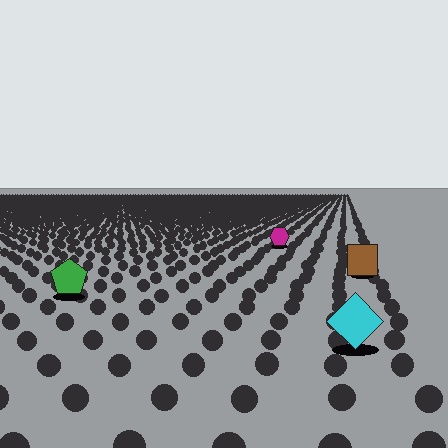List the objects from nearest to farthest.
From nearest to farthest: the cyan diamond, the green pentagon, the brown square, the magenta hexagon.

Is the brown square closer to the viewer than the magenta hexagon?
Yes. The brown square is closer — you can tell from the texture gradient: the ground texture is coarser near it.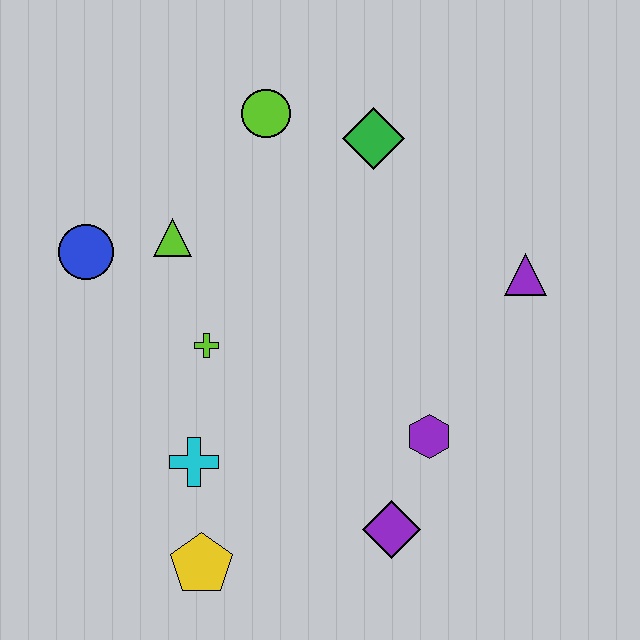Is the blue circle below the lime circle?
Yes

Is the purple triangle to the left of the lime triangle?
No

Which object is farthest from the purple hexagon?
The blue circle is farthest from the purple hexagon.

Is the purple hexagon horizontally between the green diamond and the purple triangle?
Yes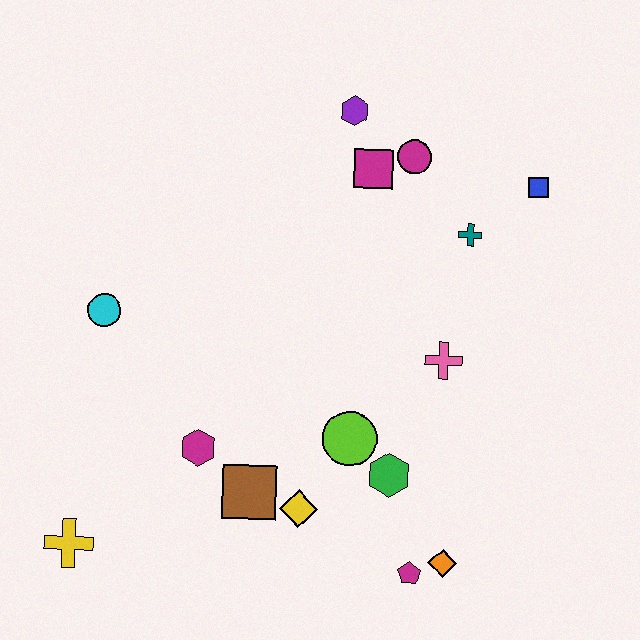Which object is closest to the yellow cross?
The magenta hexagon is closest to the yellow cross.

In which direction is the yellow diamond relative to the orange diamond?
The yellow diamond is to the left of the orange diamond.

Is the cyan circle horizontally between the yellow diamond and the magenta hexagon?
No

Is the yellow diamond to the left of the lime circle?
Yes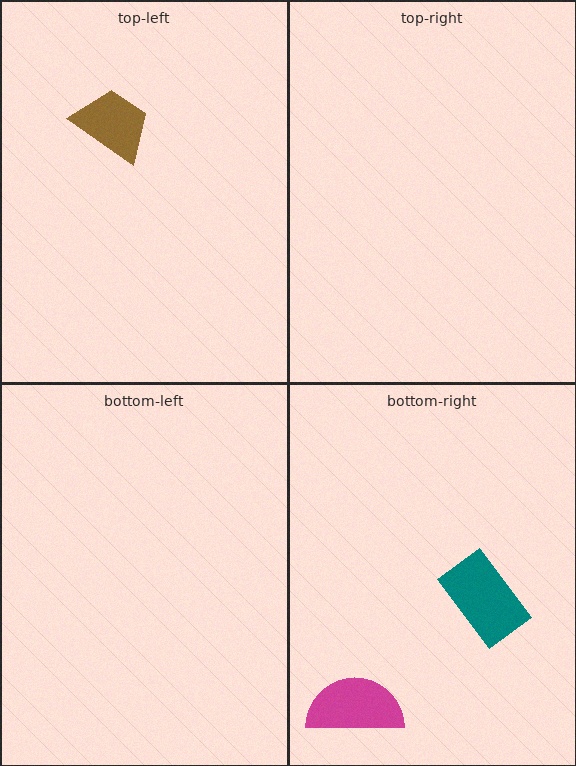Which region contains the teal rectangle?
The bottom-right region.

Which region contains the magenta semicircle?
The bottom-right region.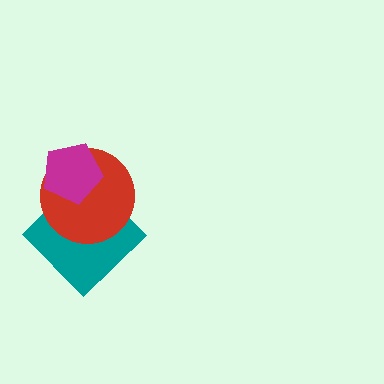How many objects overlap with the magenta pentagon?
2 objects overlap with the magenta pentagon.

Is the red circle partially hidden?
Yes, it is partially covered by another shape.